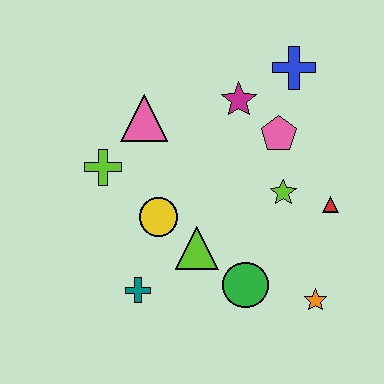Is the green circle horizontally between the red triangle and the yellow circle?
Yes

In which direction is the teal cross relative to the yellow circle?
The teal cross is below the yellow circle.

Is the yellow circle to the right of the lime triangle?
No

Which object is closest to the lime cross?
The pink triangle is closest to the lime cross.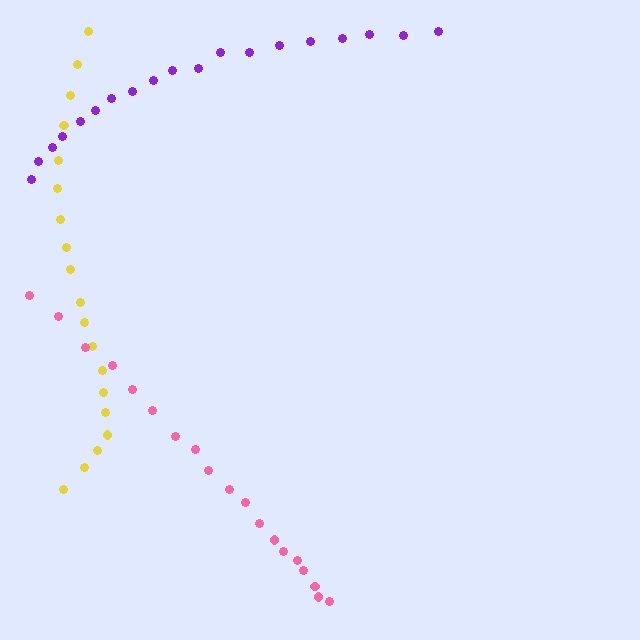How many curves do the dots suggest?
There are 3 distinct paths.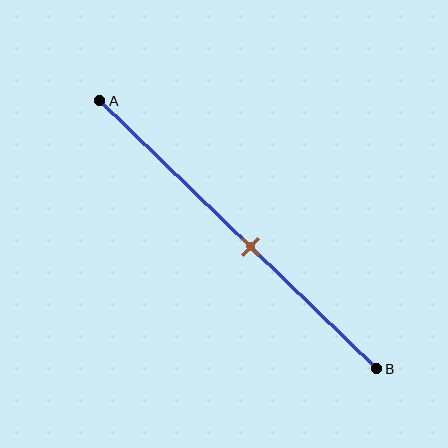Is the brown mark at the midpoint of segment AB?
No, the mark is at about 55% from A, not at the 50% midpoint.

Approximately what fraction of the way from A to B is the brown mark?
The brown mark is approximately 55% of the way from A to B.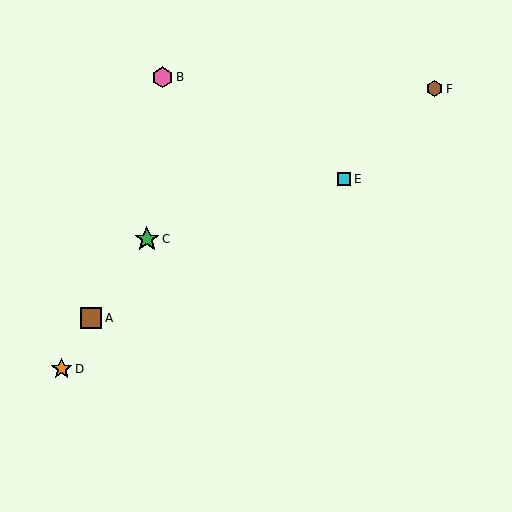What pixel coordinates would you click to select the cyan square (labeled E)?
Click at (344, 179) to select the cyan square E.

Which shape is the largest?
The green star (labeled C) is the largest.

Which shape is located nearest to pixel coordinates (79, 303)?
The brown square (labeled A) at (91, 318) is nearest to that location.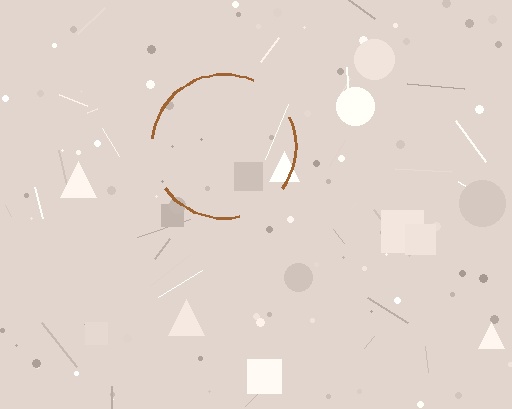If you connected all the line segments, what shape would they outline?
They would outline a circle.